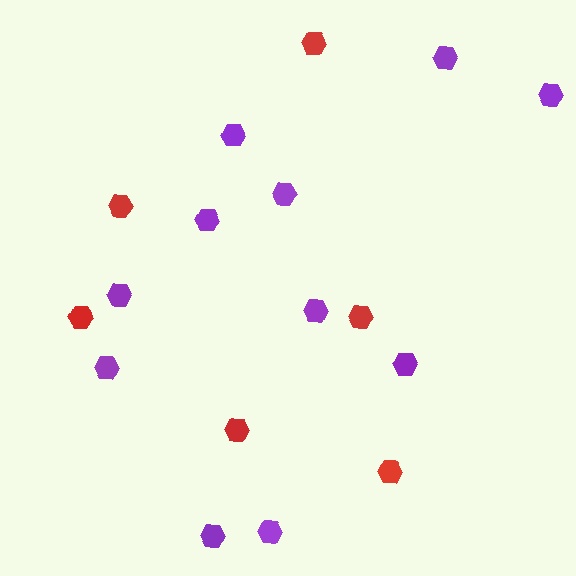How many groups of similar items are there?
There are 2 groups: one group of purple hexagons (11) and one group of red hexagons (6).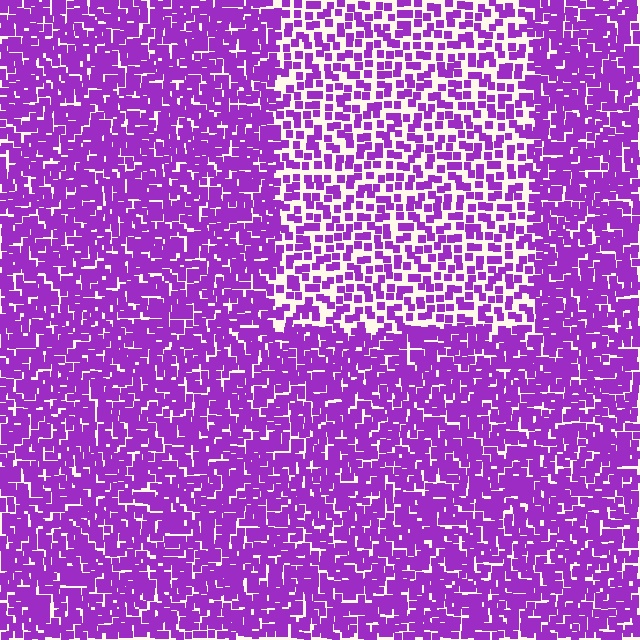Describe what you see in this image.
The image contains small purple elements arranged at two different densities. A rectangle-shaped region is visible where the elements are less densely packed than the surrounding area.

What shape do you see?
I see a rectangle.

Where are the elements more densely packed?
The elements are more densely packed outside the rectangle boundary.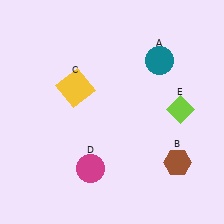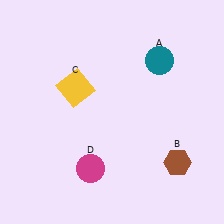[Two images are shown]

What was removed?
The lime diamond (E) was removed in Image 2.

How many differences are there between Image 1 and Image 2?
There is 1 difference between the two images.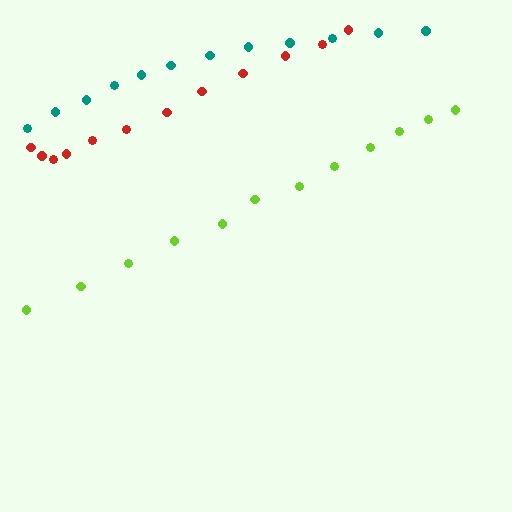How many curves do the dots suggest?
There are 3 distinct paths.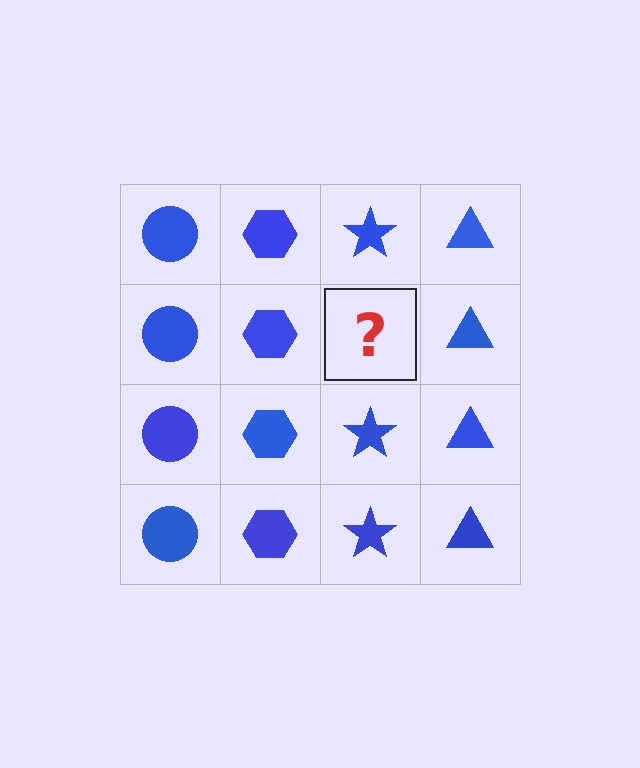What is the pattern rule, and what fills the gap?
The rule is that each column has a consistent shape. The gap should be filled with a blue star.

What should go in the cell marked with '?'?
The missing cell should contain a blue star.